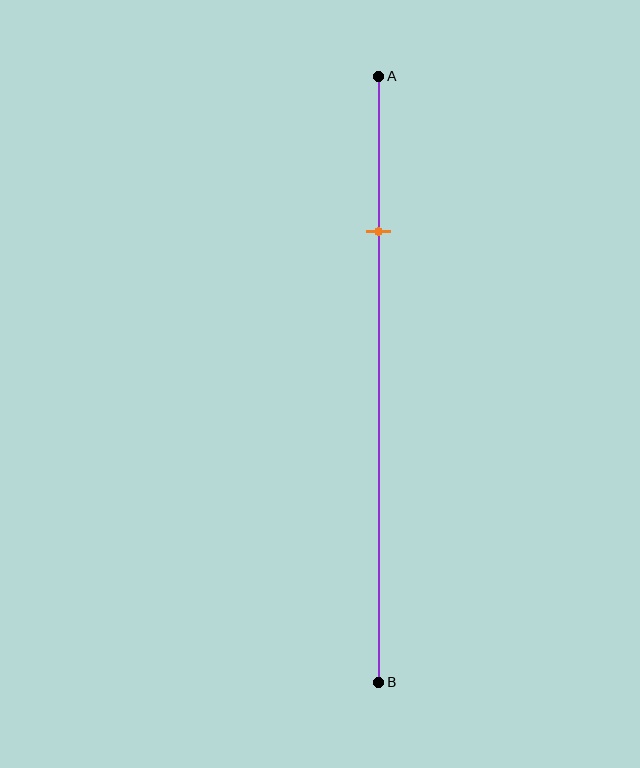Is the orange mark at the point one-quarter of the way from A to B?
Yes, the mark is approximately at the one-quarter point.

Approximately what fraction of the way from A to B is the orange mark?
The orange mark is approximately 25% of the way from A to B.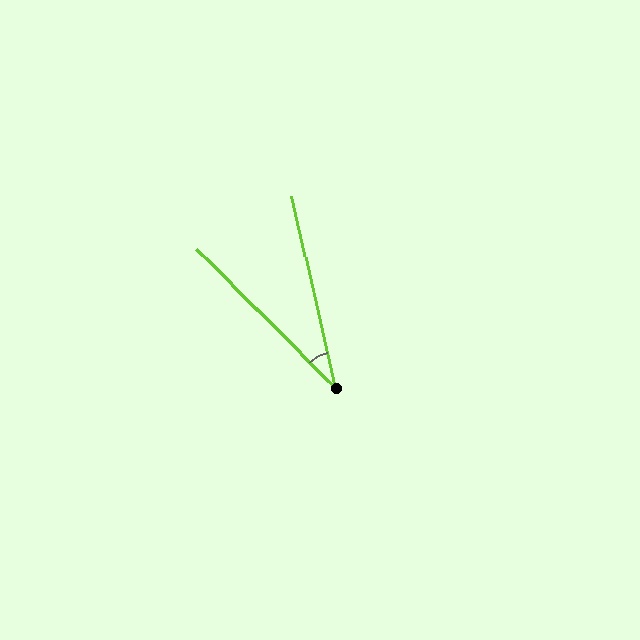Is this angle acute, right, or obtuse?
It is acute.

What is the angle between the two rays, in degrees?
Approximately 32 degrees.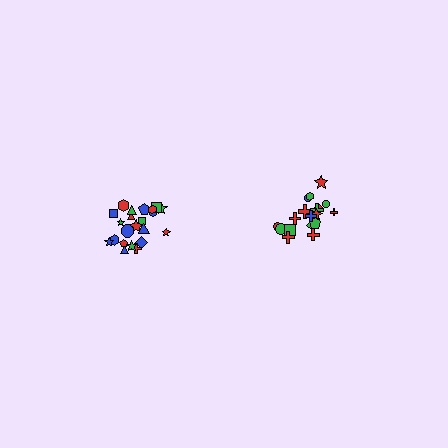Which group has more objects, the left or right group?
The left group.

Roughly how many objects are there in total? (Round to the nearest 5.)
Roughly 40 objects in total.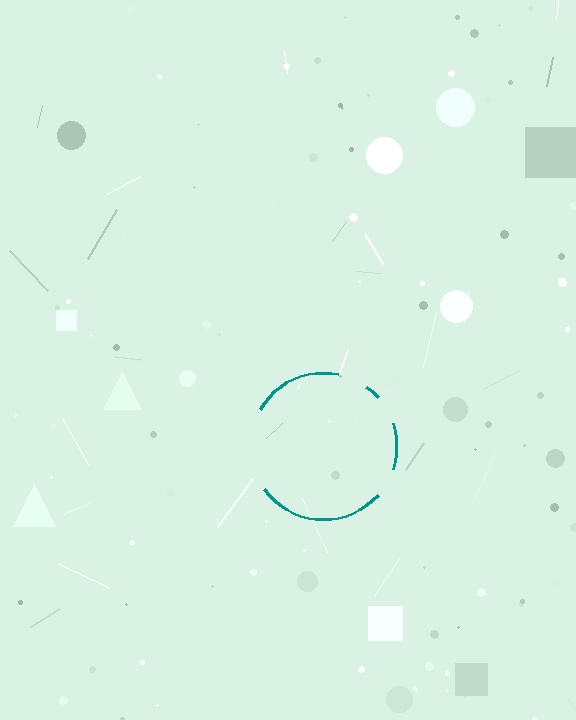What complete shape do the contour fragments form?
The contour fragments form a circle.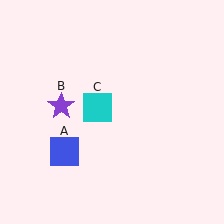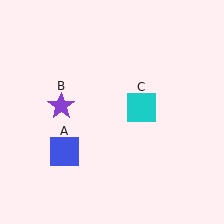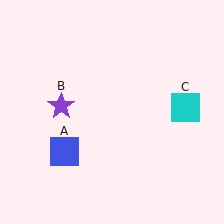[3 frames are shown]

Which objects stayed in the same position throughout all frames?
Blue square (object A) and purple star (object B) remained stationary.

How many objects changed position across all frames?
1 object changed position: cyan square (object C).